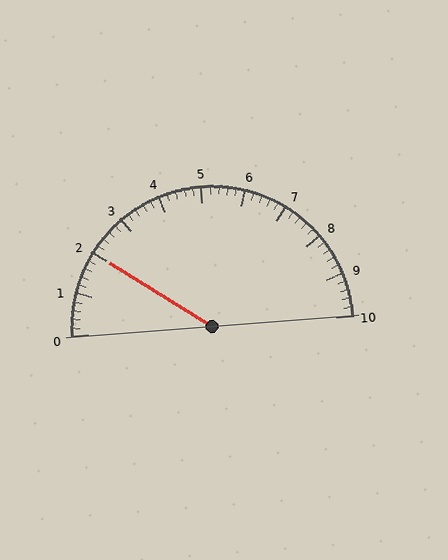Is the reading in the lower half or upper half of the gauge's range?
The reading is in the lower half of the range (0 to 10).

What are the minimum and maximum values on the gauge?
The gauge ranges from 0 to 10.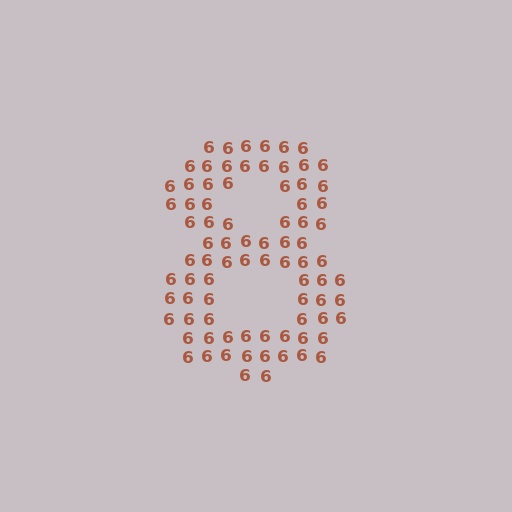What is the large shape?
The large shape is the digit 8.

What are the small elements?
The small elements are digit 6's.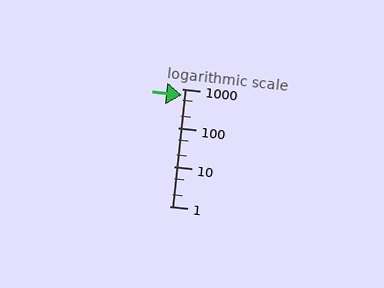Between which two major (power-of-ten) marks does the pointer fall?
The pointer is between 100 and 1000.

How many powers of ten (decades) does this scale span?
The scale spans 3 decades, from 1 to 1000.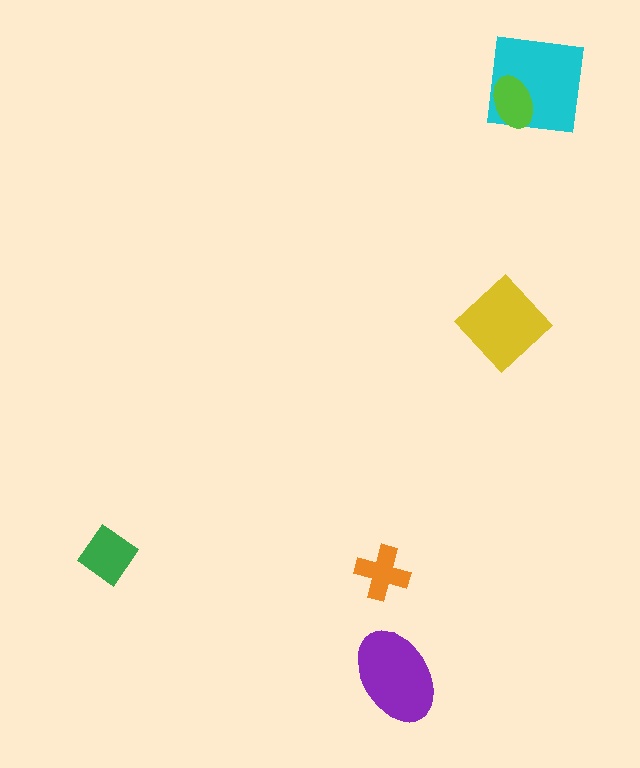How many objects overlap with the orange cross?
0 objects overlap with the orange cross.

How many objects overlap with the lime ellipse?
1 object overlaps with the lime ellipse.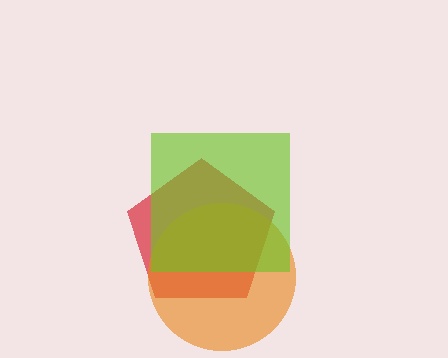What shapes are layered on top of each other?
The layered shapes are: a red pentagon, an orange circle, a lime square.